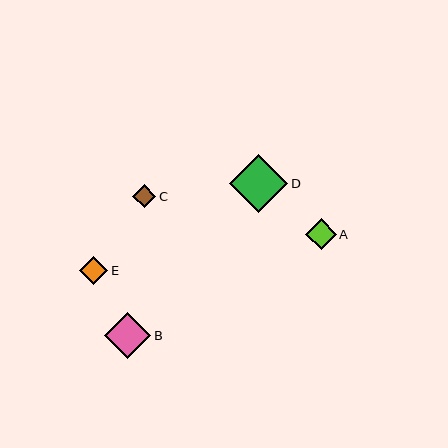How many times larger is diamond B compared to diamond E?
Diamond B is approximately 1.6 times the size of diamond E.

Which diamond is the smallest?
Diamond C is the smallest with a size of approximately 23 pixels.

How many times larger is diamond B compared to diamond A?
Diamond B is approximately 1.5 times the size of diamond A.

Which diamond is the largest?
Diamond D is the largest with a size of approximately 58 pixels.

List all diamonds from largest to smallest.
From largest to smallest: D, B, A, E, C.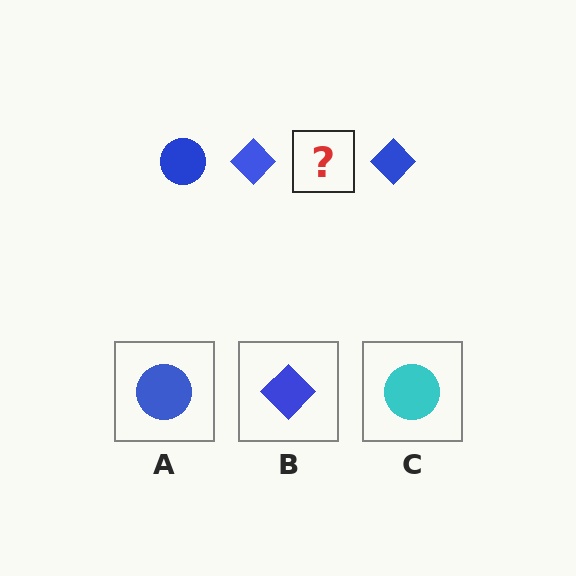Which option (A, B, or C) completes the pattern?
A.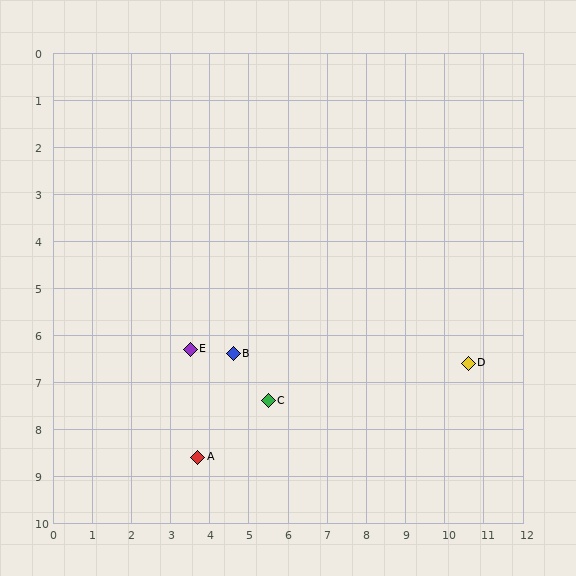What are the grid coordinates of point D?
Point D is at approximately (10.6, 6.6).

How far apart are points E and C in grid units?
Points E and C are about 2.3 grid units apart.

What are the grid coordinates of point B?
Point B is at approximately (4.6, 6.4).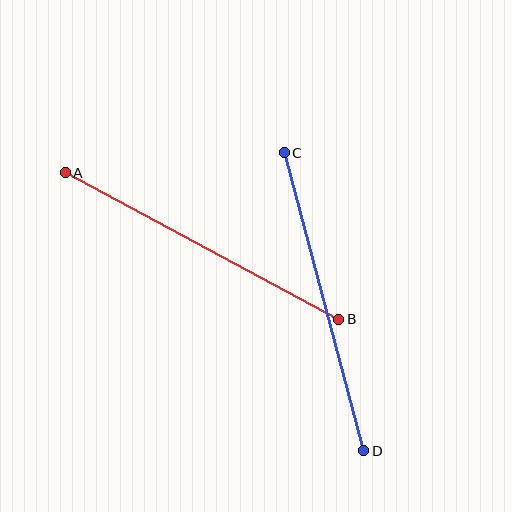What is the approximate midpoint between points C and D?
The midpoint is at approximately (324, 302) pixels.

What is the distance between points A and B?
The distance is approximately 310 pixels.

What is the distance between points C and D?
The distance is approximately 308 pixels.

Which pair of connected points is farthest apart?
Points A and B are farthest apart.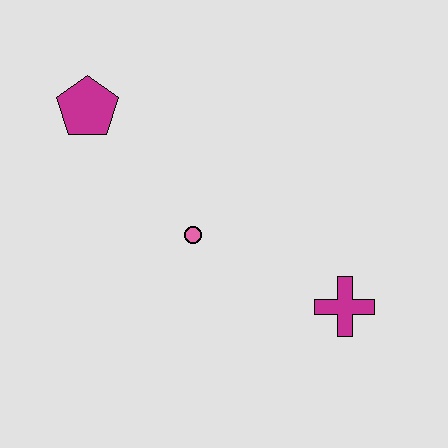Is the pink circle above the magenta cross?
Yes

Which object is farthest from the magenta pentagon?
The magenta cross is farthest from the magenta pentagon.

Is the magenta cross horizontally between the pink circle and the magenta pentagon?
No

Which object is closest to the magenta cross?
The pink circle is closest to the magenta cross.